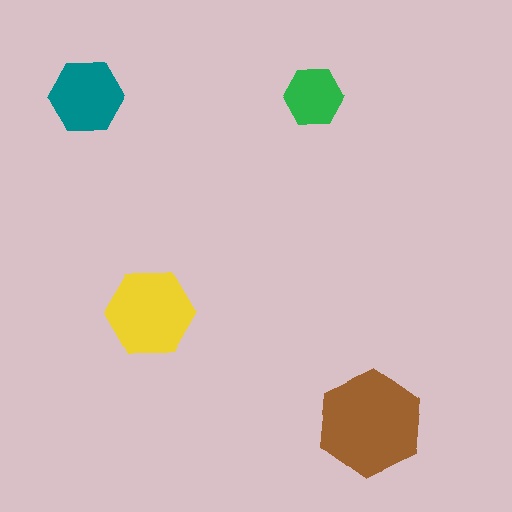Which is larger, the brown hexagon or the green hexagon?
The brown one.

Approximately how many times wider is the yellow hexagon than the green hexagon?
About 1.5 times wider.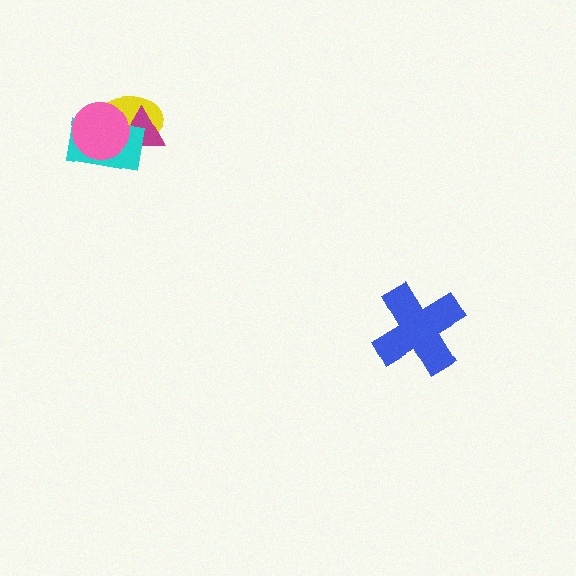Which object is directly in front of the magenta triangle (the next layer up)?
The cyan rectangle is directly in front of the magenta triangle.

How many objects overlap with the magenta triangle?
3 objects overlap with the magenta triangle.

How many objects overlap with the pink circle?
3 objects overlap with the pink circle.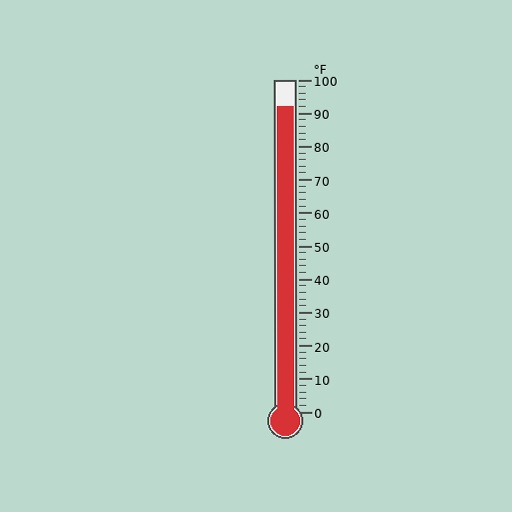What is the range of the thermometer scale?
The thermometer scale ranges from 0°F to 100°F.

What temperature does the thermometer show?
The thermometer shows approximately 92°F.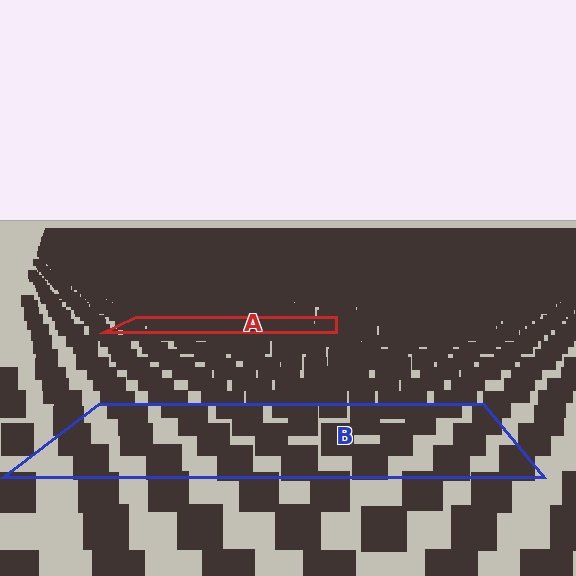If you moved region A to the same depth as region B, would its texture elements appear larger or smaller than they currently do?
They would appear larger. At a closer depth, the same texture elements are projected at a bigger on-screen size.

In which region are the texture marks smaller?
The texture marks are smaller in region A, because it is farther away.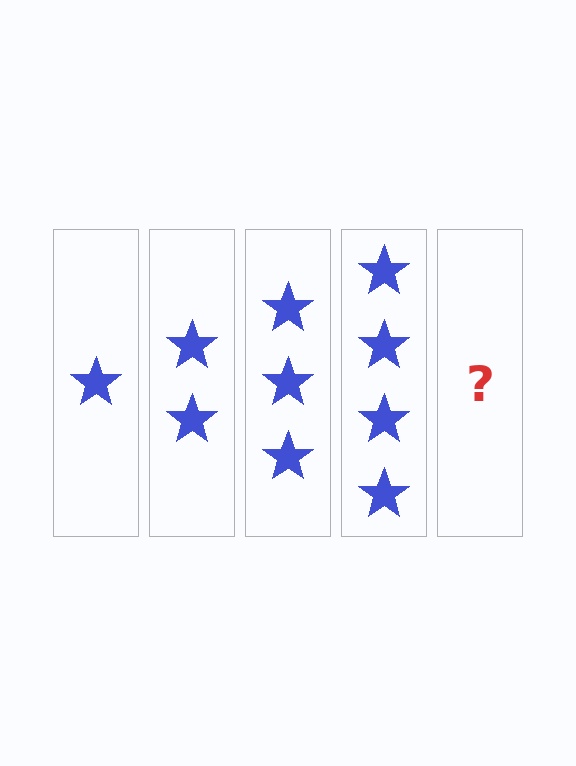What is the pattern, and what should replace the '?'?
The pattern is that each step adds one more star. The '?' should be 5 stars.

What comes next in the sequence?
The next element should be 5 stars.